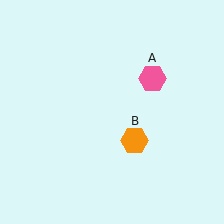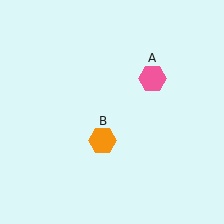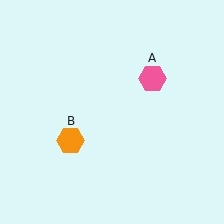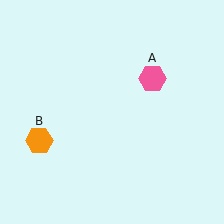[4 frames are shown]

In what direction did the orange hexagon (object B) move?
The orange hexagon (object B) moved left.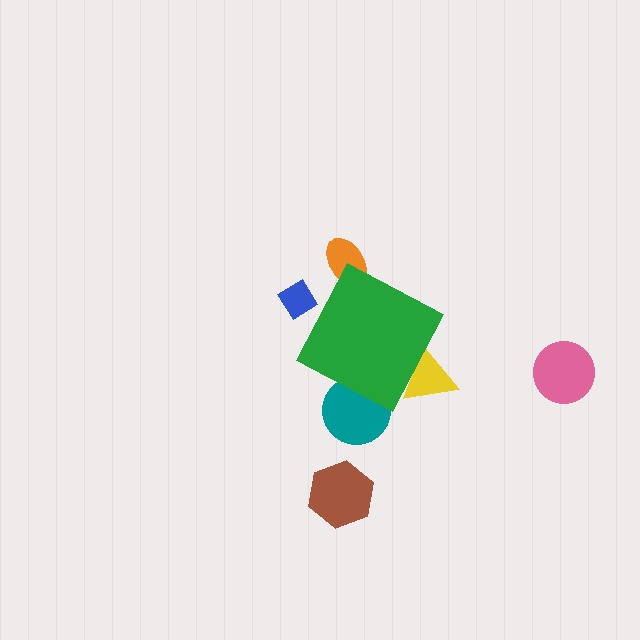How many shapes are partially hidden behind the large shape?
4 shapes are partially hidden.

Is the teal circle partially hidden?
Yes, the teal circle is partially hidden behind the green diamond.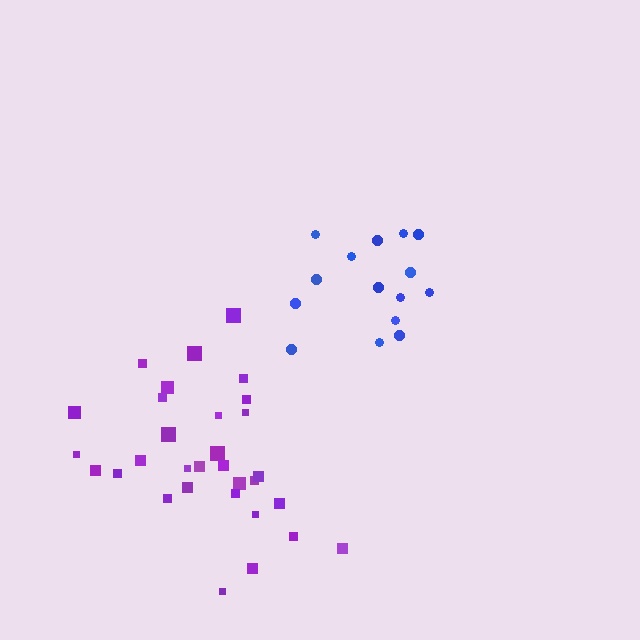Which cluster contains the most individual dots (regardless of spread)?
Purple (31).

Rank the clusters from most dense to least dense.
blue, purple.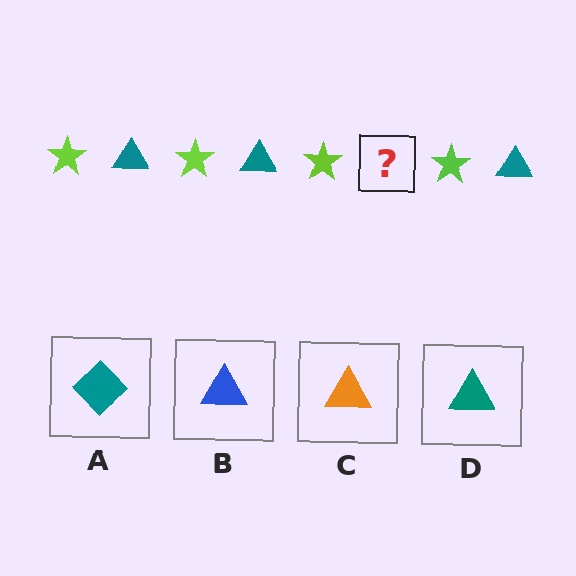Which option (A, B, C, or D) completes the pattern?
D.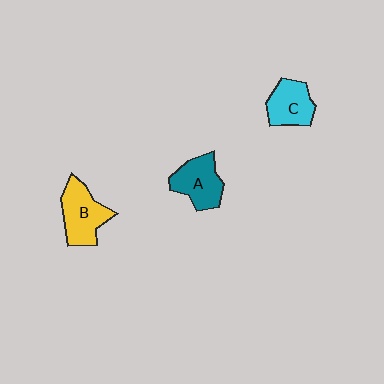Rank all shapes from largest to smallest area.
From largest to smallest: B (yellow), A (teal), C (cyan).